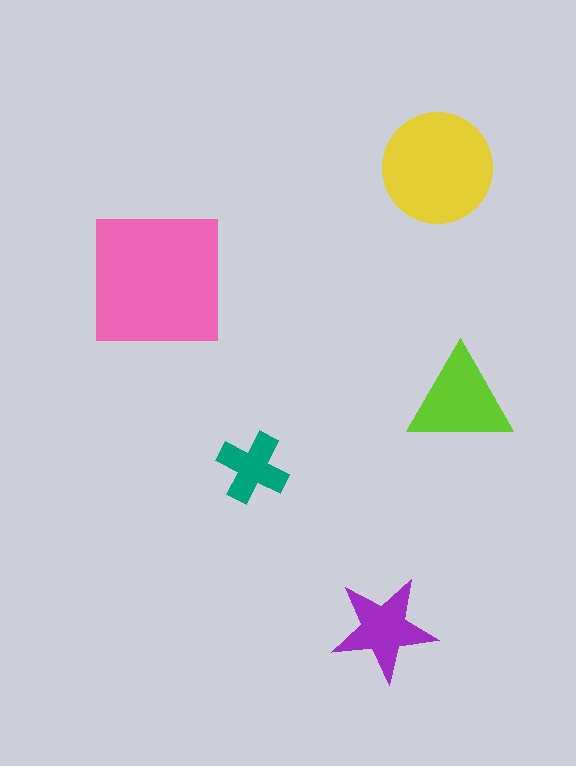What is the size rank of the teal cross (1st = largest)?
5th.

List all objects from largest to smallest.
The pink square, the yellow circle, the lime triangle, the purple star, the teal cross.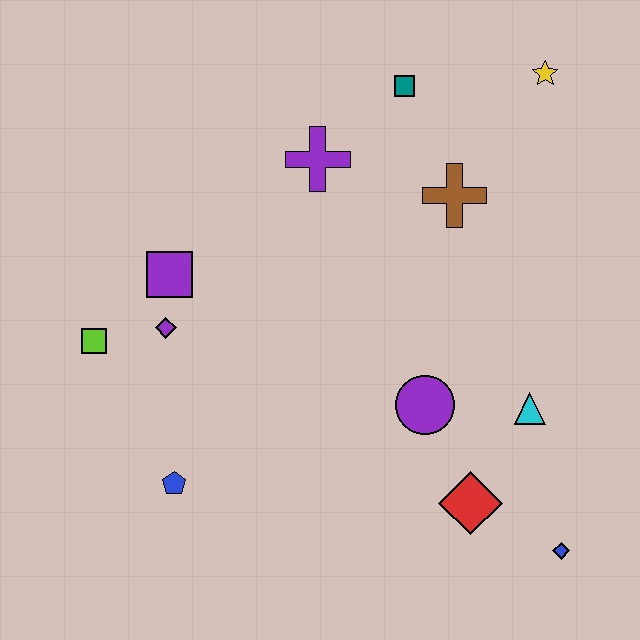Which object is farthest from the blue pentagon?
The yellow star is farthest from the blue pentagon.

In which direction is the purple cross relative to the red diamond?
The purple cross is above the red diamond.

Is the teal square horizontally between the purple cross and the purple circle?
Yes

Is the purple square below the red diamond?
No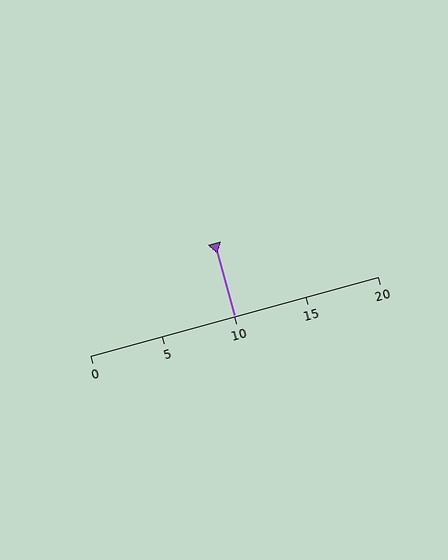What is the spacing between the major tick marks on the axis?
The major ticks are spaced 5 apart.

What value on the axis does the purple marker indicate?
The marker indicates approximately 10.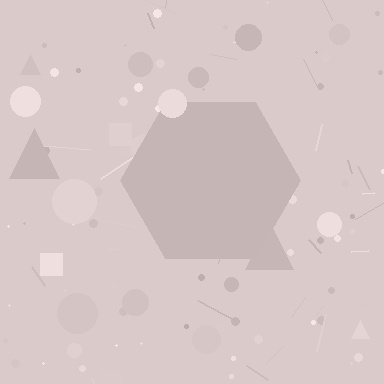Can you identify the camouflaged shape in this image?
The camouflaged shape is a hexagon.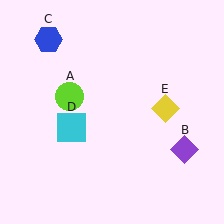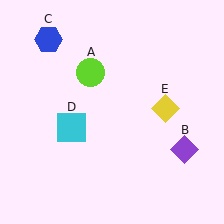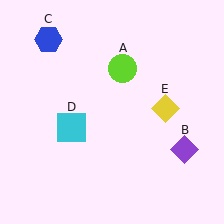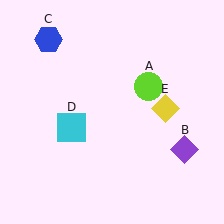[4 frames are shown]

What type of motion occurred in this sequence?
The lime circle (object A) rotated clockwise around the center of the scene.